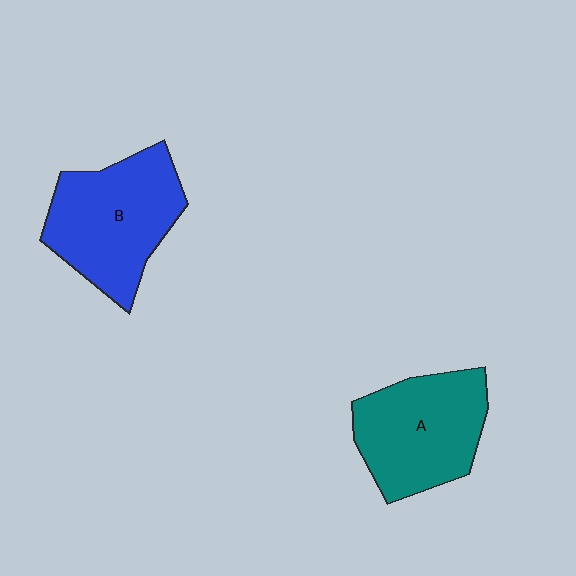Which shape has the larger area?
Shape B (blue).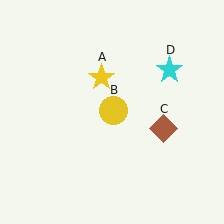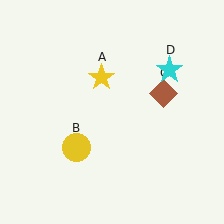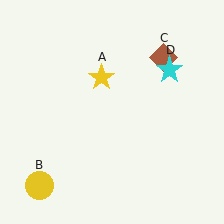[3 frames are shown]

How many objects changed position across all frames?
2 objects changed position: yellow circle (object B), brown diamond (object C).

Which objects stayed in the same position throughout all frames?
Yellow star (object A) and cyan star (object D) remained stationary.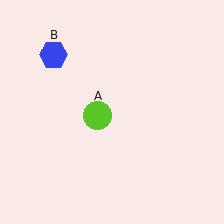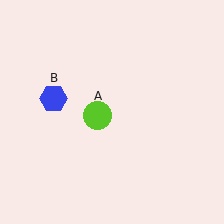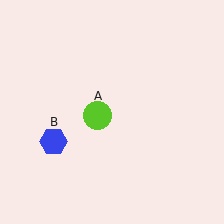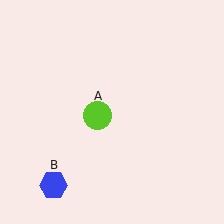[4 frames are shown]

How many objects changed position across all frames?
1 object changed position: blue hexagon (object B).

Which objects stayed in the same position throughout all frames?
Lime circle (object A) remained stationary.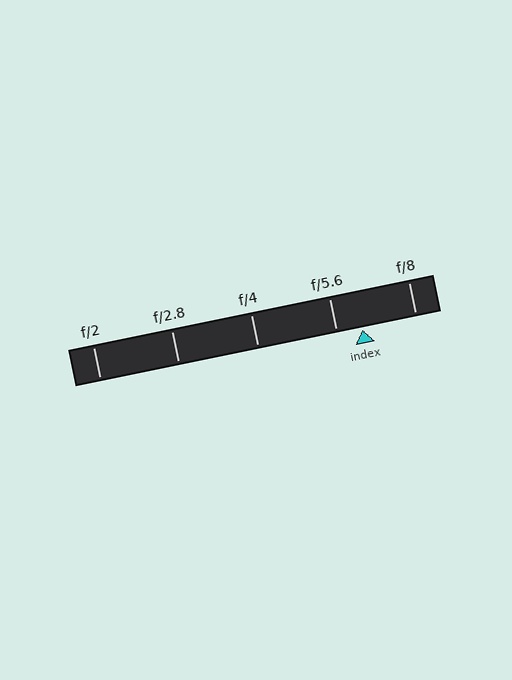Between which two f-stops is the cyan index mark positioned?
The index mark is between f/5.6 and f/8.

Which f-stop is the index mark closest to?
The index mark is closest to f/5.6.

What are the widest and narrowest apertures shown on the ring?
The widest aperture shown is f/2 and the narrowest is f/8.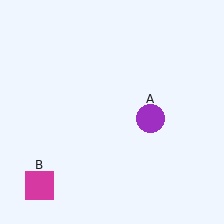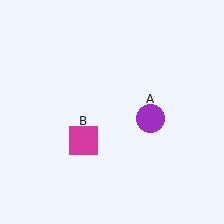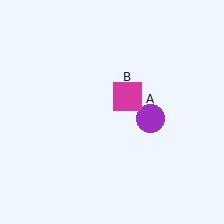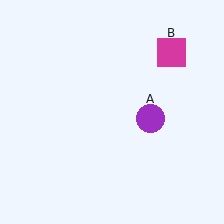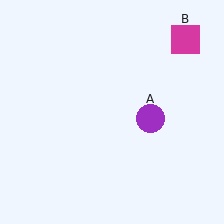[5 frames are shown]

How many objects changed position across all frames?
1 object changed position: magenta square (object B).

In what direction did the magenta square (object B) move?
The magenta square (object B) moved up and to the right.